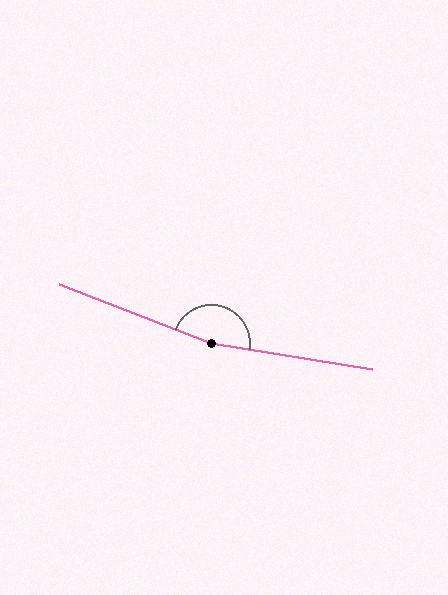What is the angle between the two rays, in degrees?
Approximately 168 degrees.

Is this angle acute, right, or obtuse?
It is obtuse.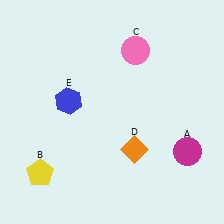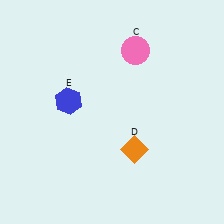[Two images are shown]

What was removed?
The magenta circle (A), the yellow pentagon (B) were removed in Image 2.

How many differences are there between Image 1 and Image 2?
There are 2 differences between the two images.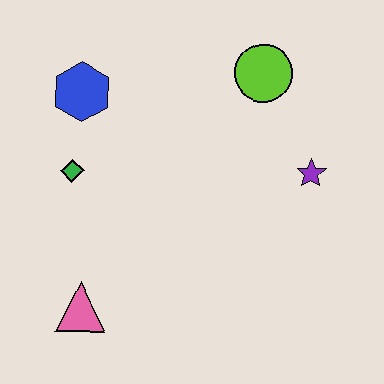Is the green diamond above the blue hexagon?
No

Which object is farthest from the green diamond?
The purple star is farthest from the green diamond.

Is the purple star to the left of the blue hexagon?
No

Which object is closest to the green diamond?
The blue hexagon is closest to the green diamond.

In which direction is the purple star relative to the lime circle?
The purple star is below the lime circle.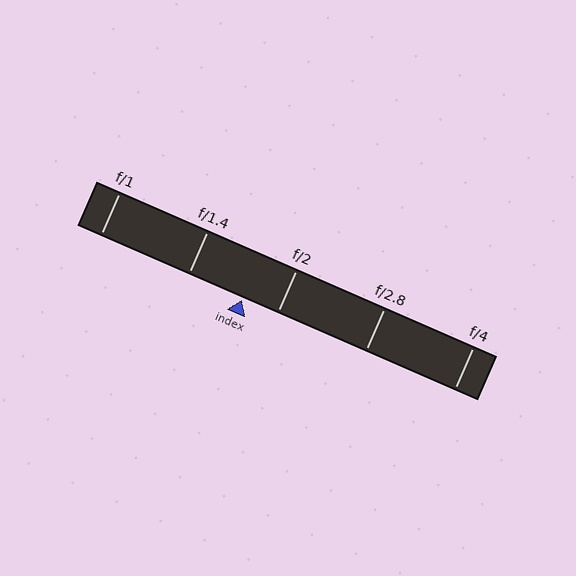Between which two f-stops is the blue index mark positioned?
The index mark is between f/1.4 and f/2.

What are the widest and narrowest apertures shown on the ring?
The widest aperture shown is f/1 and the narrowest is f/4.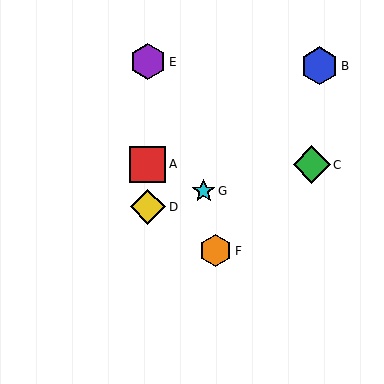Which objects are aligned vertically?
Objects A, D, E are aligned vertically.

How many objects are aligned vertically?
3 objects (A, D, E) are aligned vertically.